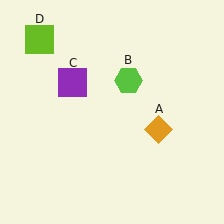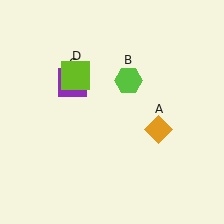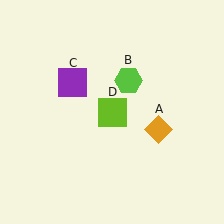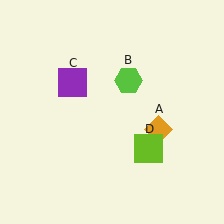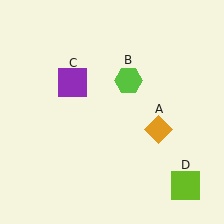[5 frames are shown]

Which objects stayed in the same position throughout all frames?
Orange diamond (object A) and lime hexagon (object B) and purple square (object C) remained stationary.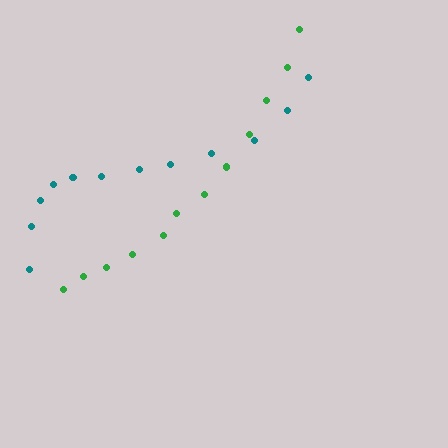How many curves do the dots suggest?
There are 2 distinct paths.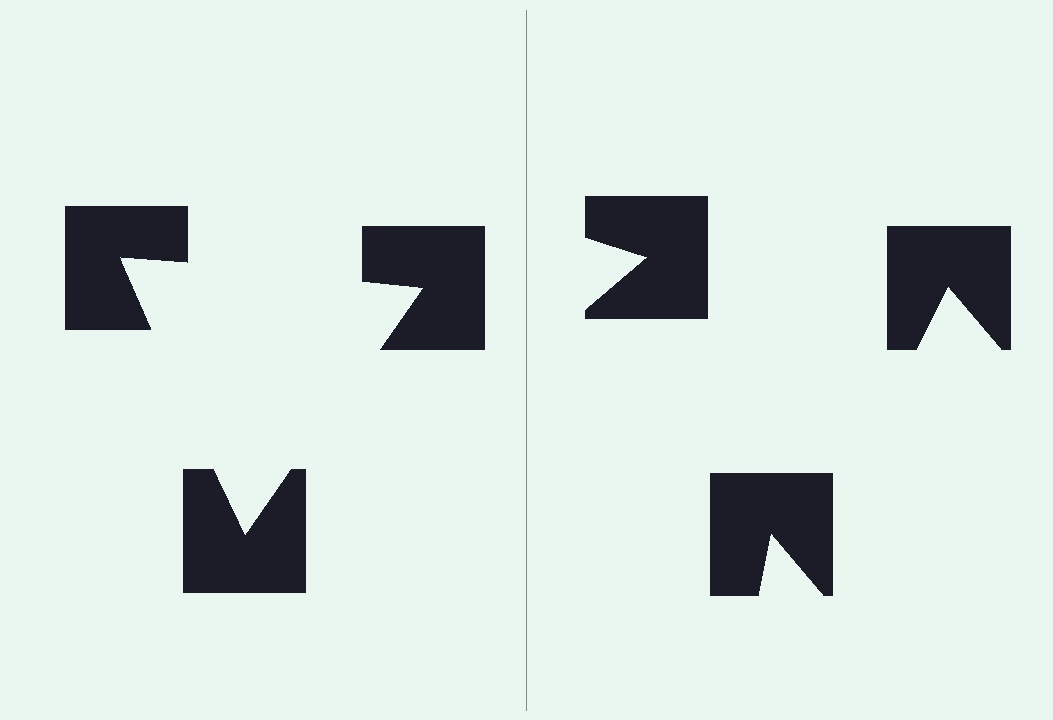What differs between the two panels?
The notched squares are positioned identically on both sides; only the wedge orientations differ. On the left they align to a triangle; on the right they are misaligned.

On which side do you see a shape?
An illusory triangle appears on the left side. On the right side the wedge cuts are rotated, so no coherent shape forms.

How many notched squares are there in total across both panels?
6 — 3 on each side.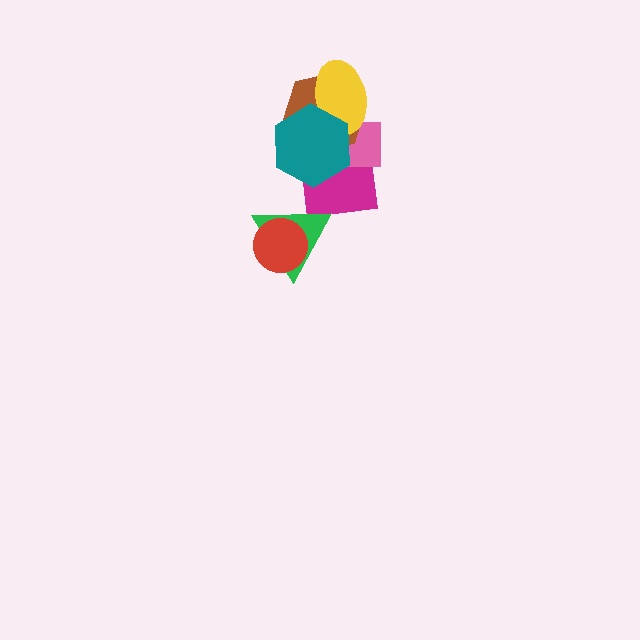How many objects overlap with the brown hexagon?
4 objects overlap with the brown hexagon.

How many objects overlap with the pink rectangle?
4 objects overlap with the pink rectangle.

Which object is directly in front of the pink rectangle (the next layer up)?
The brown hexagon is directly in front of the pink rectangle.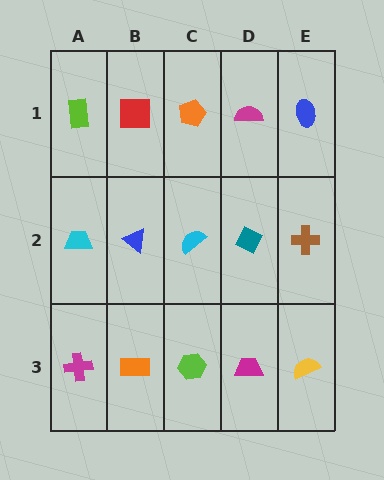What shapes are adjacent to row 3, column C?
A cyan semicircle (row 2, column C), an orange rectangle (row 3, column B), a magenta trapezoid (row 3, column D).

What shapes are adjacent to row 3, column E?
A brown cross (row 2, column E), a magenta trapezoid (row 3, column D).